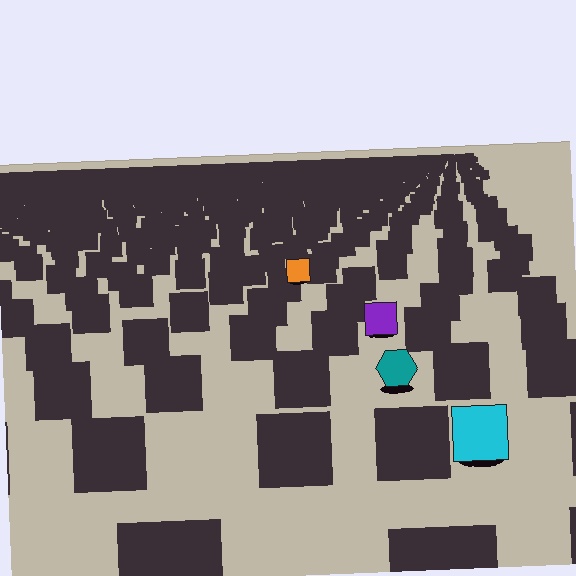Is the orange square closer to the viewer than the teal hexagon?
No. The teal hexagon is closer — you can tell from the texture gradient: the ground texture is coarser near it.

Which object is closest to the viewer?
The cyan square is closest. The texture marks near it are larger and more spread out.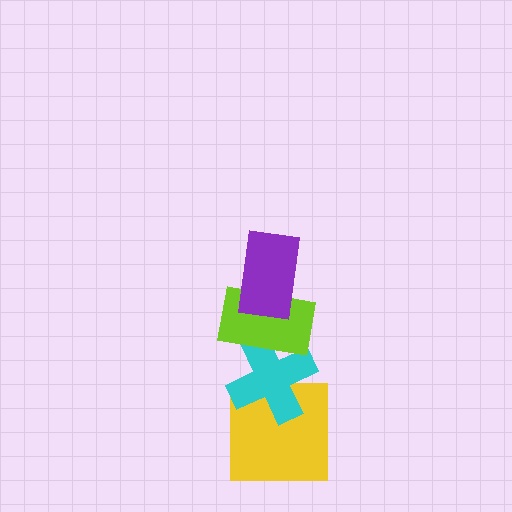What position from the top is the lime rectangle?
The lime rectangle is 2nd from the top.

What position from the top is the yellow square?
The yellow square is 4th from the top.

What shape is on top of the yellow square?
The cyan cross is on top of the yellow square.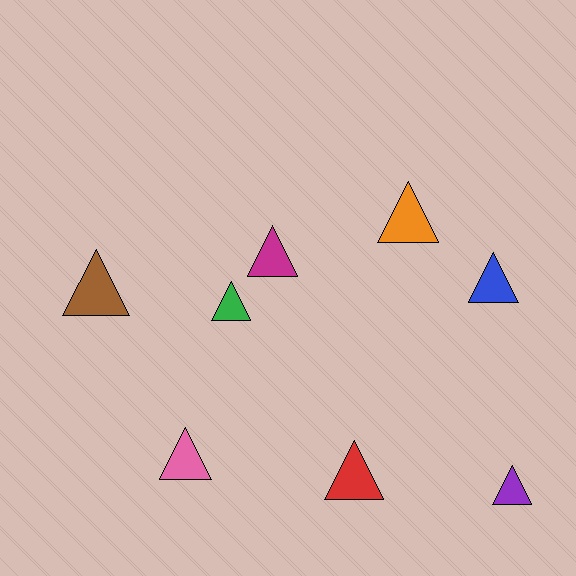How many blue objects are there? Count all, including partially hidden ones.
There is 1 blue object.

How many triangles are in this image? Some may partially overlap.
There are 8 triangles.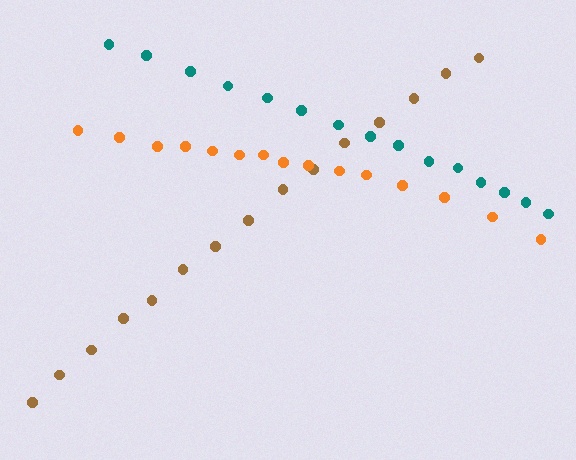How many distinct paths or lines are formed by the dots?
There are 3 distinct paths.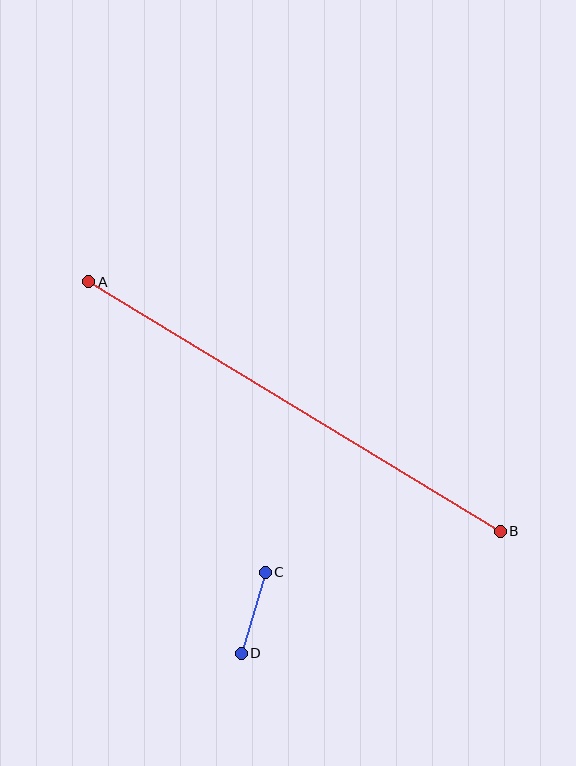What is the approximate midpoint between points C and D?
The midpoint is at approximately (253, 613) pixels.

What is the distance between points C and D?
The distance is approximately 85 pixels.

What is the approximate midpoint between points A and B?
The midpoint is at approximately (295, 406) pixels.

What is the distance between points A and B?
The distance is approximately 481 pixels.